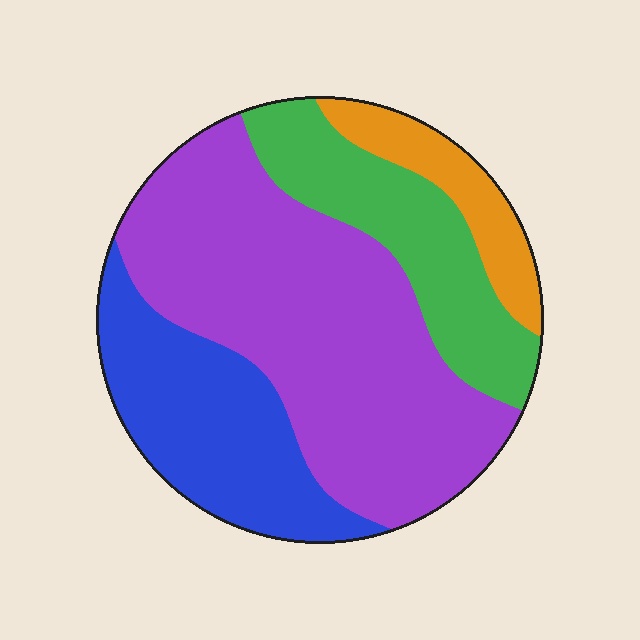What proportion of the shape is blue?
Blue covers around 25% of the shape.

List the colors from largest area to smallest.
From largest to smallest: purple, blue, green, orange.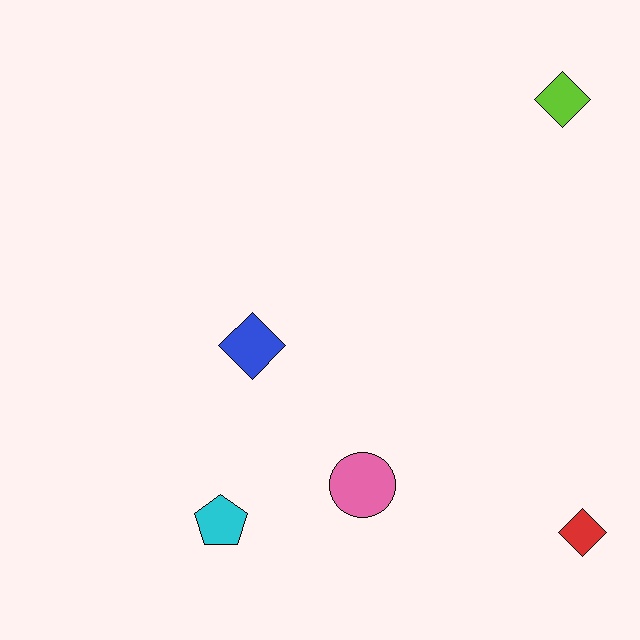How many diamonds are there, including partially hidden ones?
There are 3 diamonds.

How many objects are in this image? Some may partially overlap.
There are 5 objects.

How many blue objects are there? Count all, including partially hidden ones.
There is 1 blue object.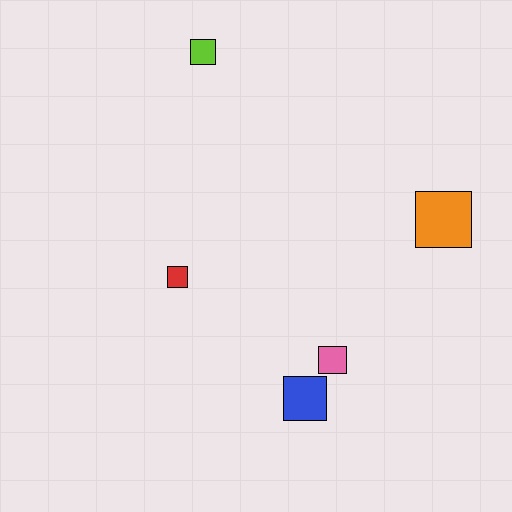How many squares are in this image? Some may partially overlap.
There are 5 squares.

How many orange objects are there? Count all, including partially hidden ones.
There is 1 orange object.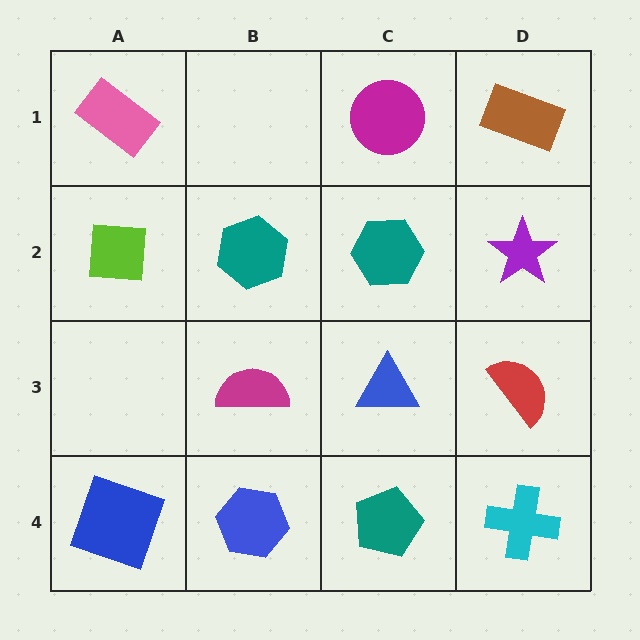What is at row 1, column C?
A magenta circle.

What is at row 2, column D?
A purple star.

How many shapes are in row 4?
4 shapes.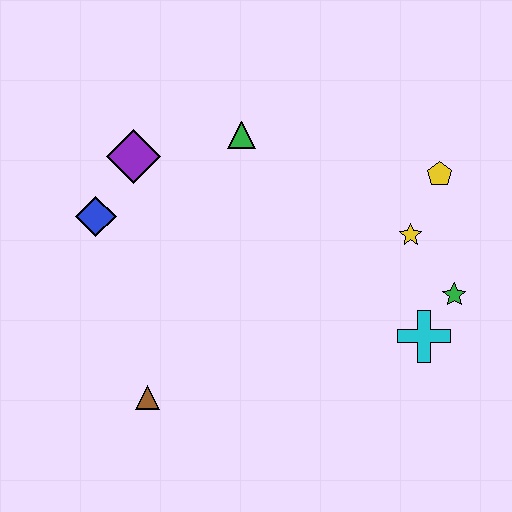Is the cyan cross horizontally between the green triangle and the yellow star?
No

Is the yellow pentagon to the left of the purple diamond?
No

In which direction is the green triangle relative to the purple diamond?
The green triangle is to the right of the purple diamond.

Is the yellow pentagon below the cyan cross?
No